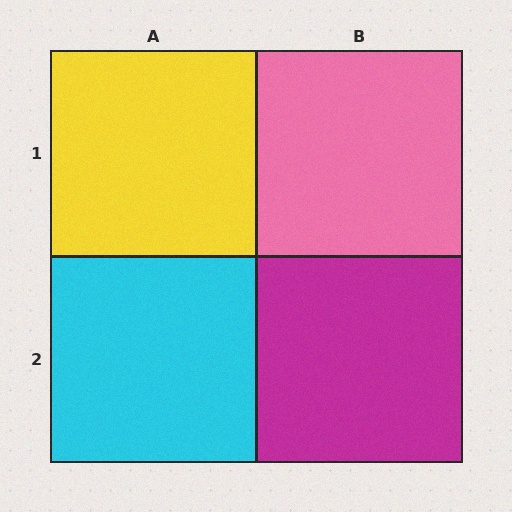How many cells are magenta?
1 cell is magenta.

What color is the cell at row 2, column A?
Cyan.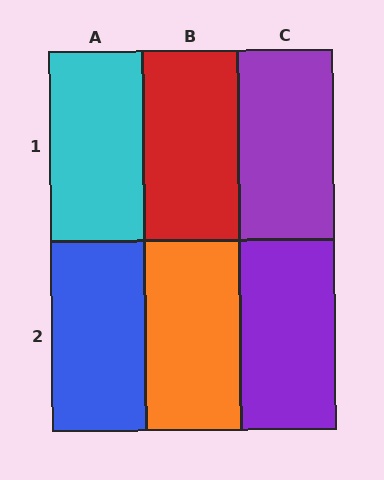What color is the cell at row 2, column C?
Purple.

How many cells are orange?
1 cell is orange.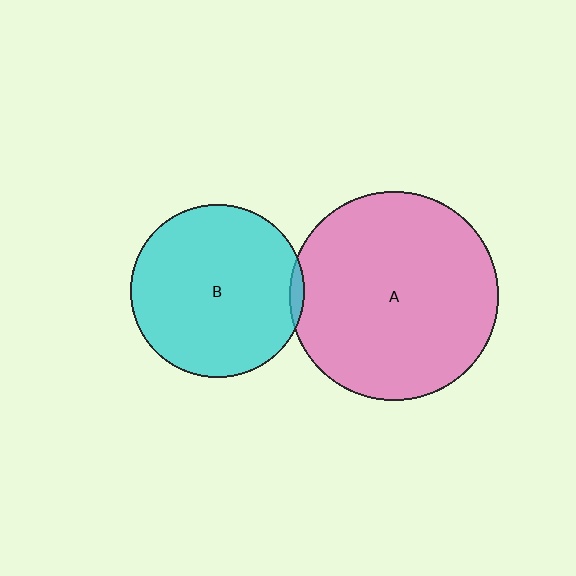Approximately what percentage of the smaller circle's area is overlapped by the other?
Approximately 5%.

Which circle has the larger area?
Circle A (pink).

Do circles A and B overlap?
Yes.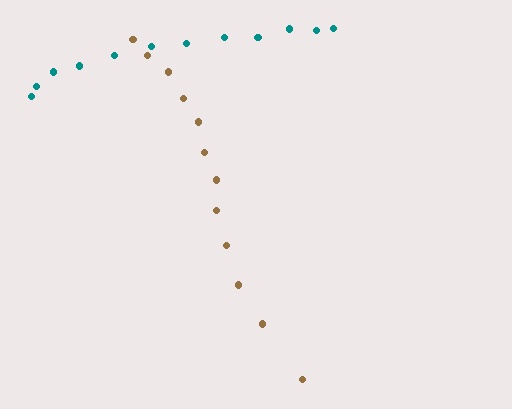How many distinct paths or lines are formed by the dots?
There are 2 distinct paths.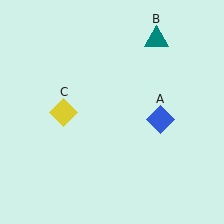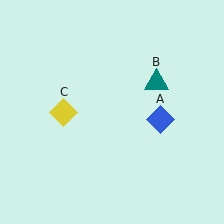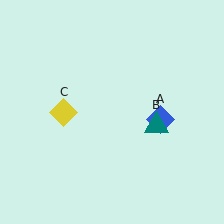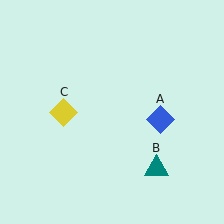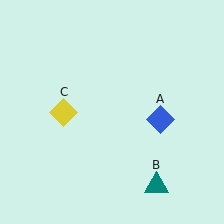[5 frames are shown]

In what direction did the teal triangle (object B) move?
The teal triangle (object B) moved down.